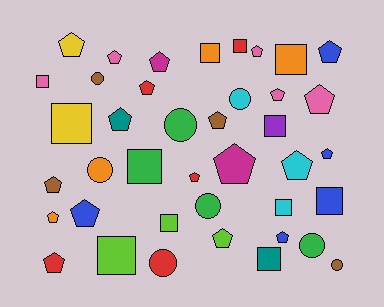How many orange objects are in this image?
There are 4 orange objects.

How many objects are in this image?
There are 40 objects.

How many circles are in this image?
There are 8 circles.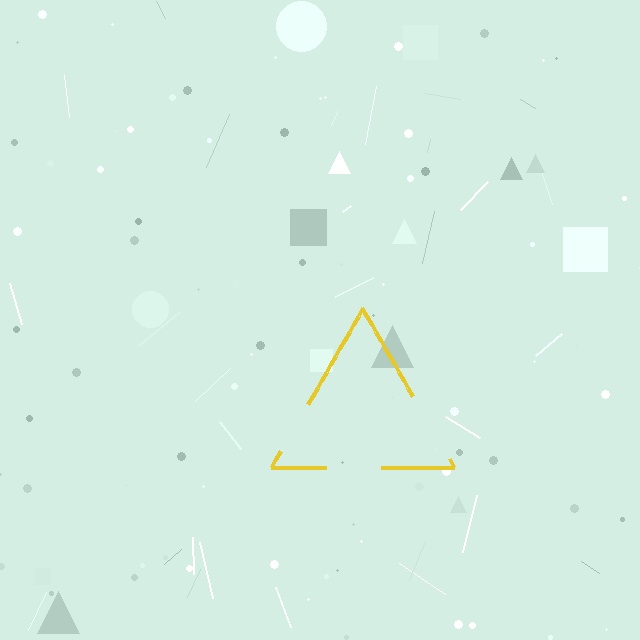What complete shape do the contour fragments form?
The contour fragments form a triangle.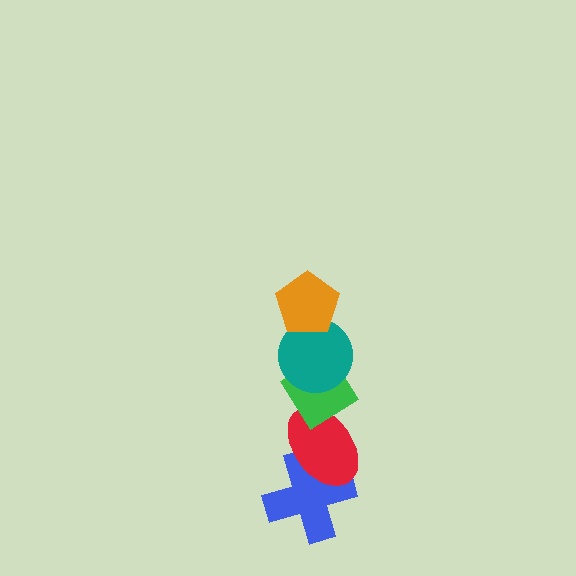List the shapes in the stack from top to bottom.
From top to bottom: the orange pentagon, the teal circle, the green diamond, the red ellipse, the blue cross.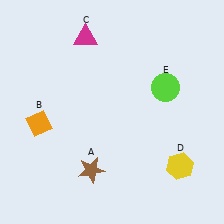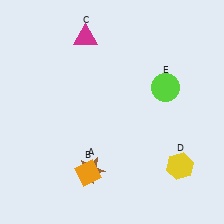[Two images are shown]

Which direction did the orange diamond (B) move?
The orange diamond (B) moved down.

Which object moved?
The orange diamond (B) moved down.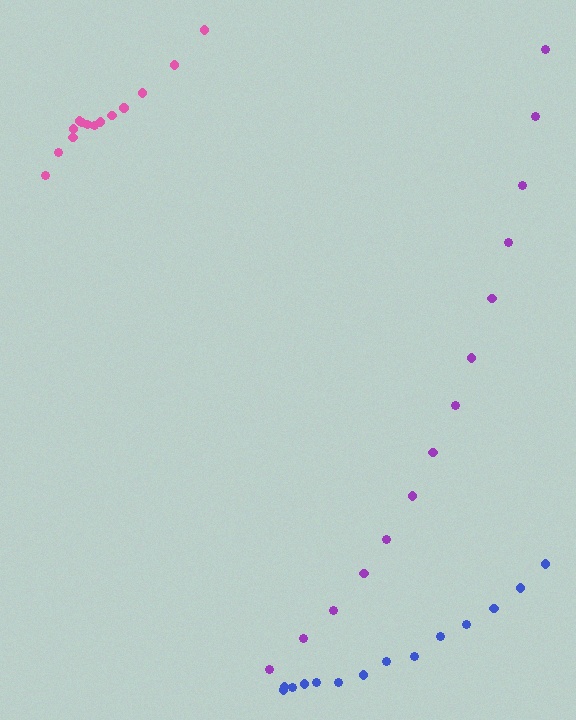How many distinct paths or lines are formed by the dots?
There are 3 distinct paths.